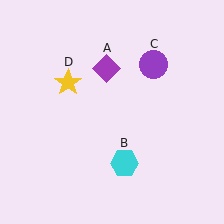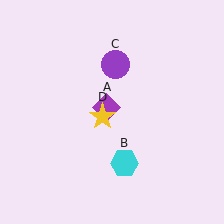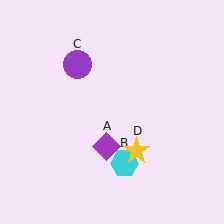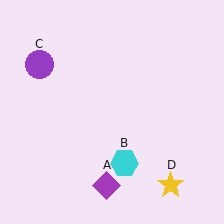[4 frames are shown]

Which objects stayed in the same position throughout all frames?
Cyan hexagon (object B) remained stationary.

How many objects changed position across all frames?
3 objects changed position: purple diamond (object A), purple circle (object C), yellow star (object D).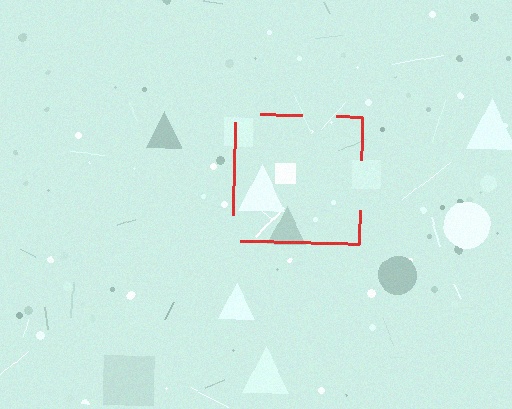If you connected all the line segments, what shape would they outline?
They would outline a square.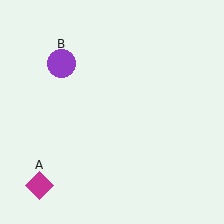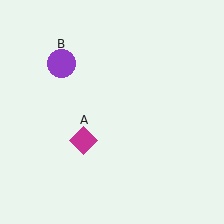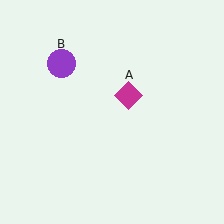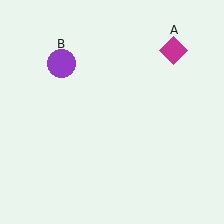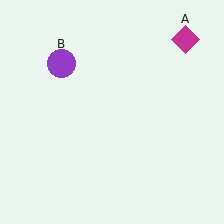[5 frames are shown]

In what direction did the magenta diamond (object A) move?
The magenta diamond (object A) moved up and to the right.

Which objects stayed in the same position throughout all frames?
Purple circle (object B) remained stationary.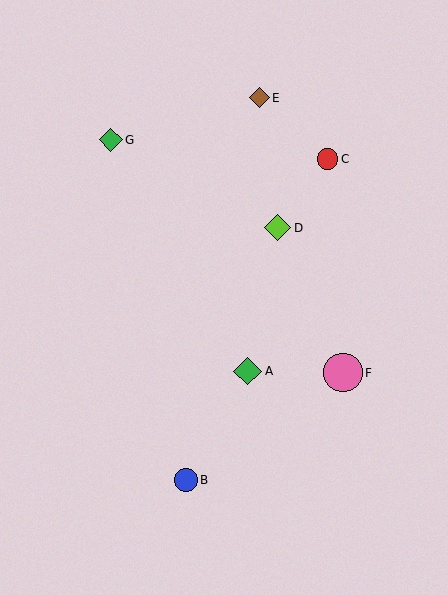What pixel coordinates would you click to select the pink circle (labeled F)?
Click at (343, 373) to select the pink circle F.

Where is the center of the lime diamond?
The center of the lime diamond is at (277, 228).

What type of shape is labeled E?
Shape E is a brown diamond.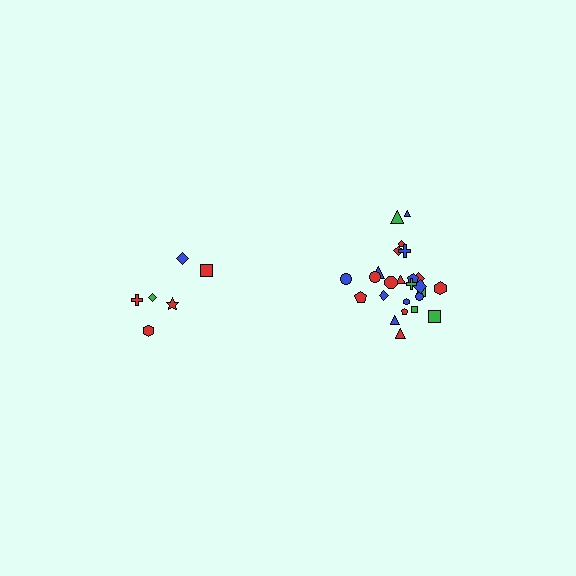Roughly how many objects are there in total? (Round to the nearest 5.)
Roughly 30 objects in total.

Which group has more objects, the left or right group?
The right group.